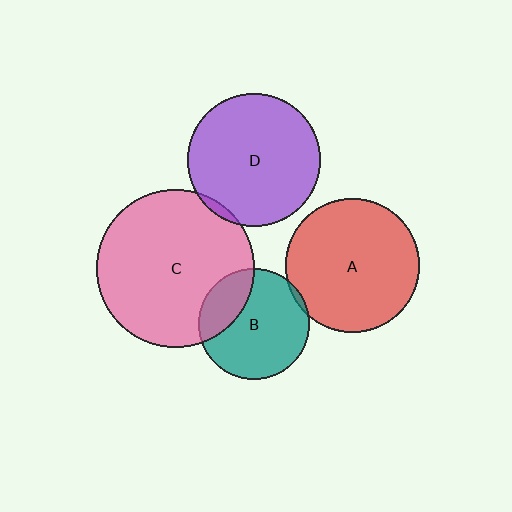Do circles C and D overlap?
Yes.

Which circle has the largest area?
Circle C (pink).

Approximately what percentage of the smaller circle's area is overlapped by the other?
Approximately 5%.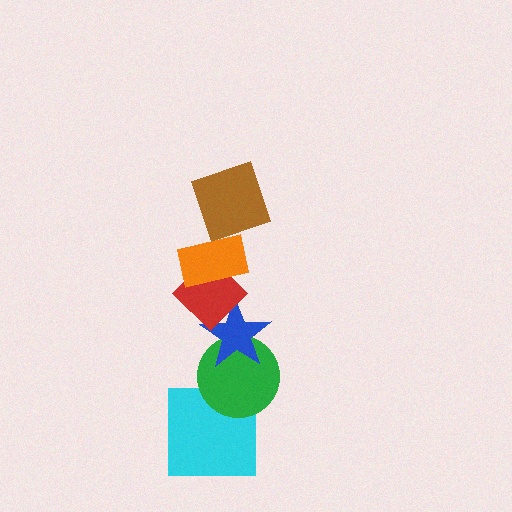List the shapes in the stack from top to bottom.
From top to bottom: the brown square, the orange rectangle, the red diamond, the blue star, the green circle, the cyan square.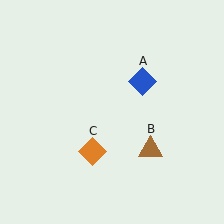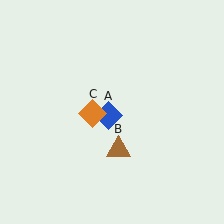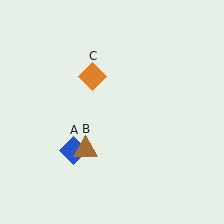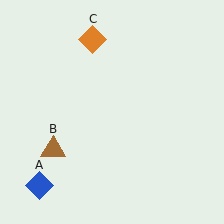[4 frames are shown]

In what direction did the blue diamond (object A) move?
The blue diamond (object A) moved down and to the left.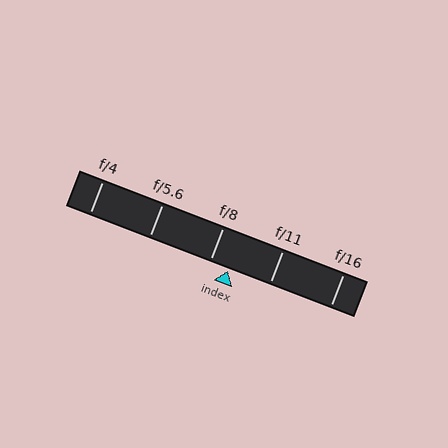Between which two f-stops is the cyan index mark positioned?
The index mark is between f/8 and f/11.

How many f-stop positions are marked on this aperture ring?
There are 5 f-stop positions marked.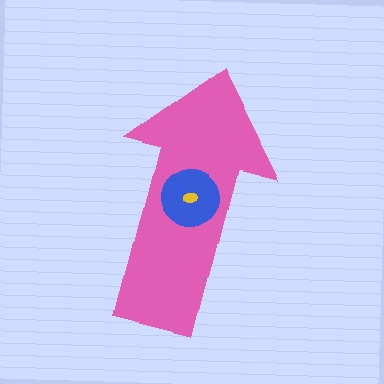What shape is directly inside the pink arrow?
The blue circle.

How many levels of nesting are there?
3.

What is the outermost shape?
The pink arrow.